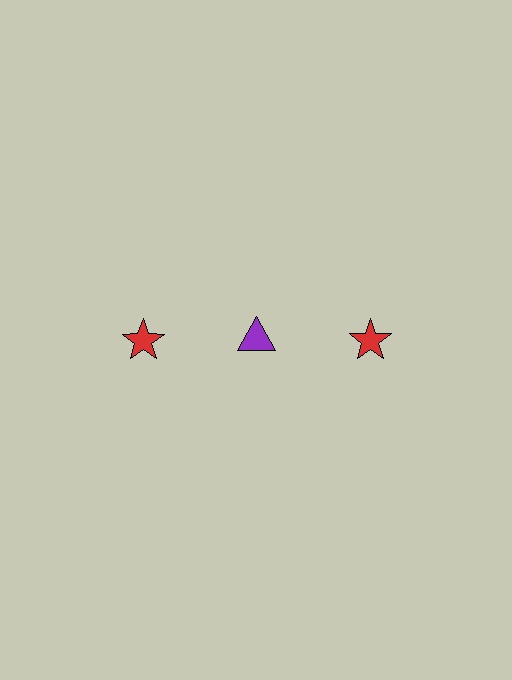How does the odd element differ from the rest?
It differs in both color (purple instead of red) and shape (triangle instead of star).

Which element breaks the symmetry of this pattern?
The purple triangle in the top row, second from left column breaks the symmetry. All other shapes are red stars.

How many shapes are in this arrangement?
There are 3 shapes arranged in a grid pattern.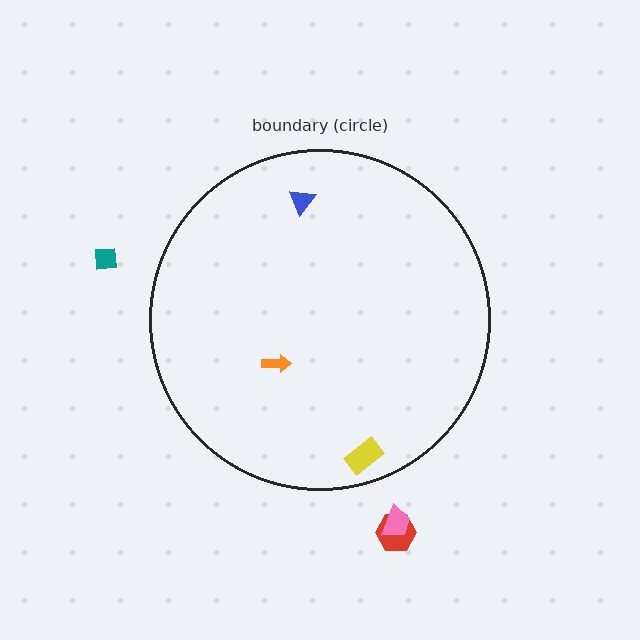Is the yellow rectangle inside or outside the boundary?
Inside.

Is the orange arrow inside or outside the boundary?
Inside.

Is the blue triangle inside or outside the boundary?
Inside.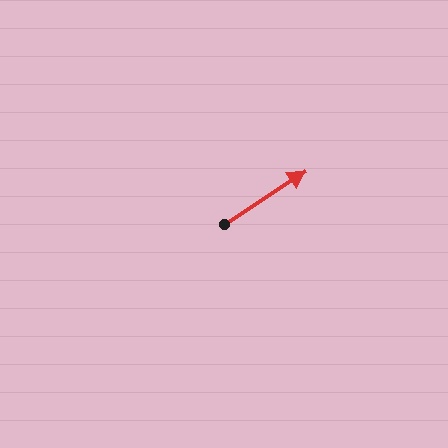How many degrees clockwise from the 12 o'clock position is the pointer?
Approximately 57 degrees.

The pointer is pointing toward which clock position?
Roughly 2 o'clock.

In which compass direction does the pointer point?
Northeast.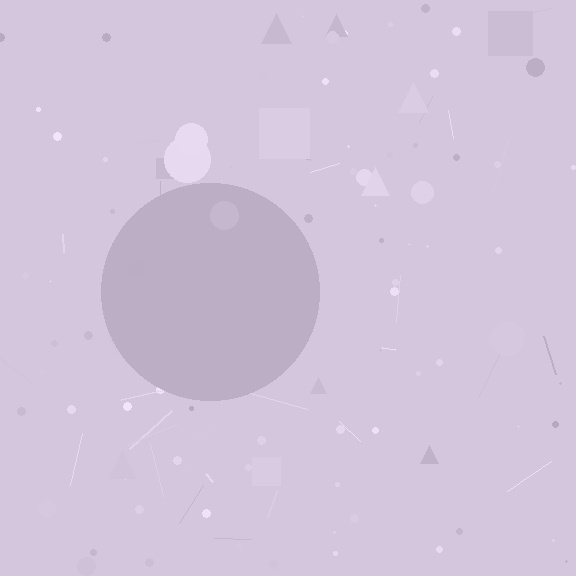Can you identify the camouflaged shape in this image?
The camouflaged shape is a circle.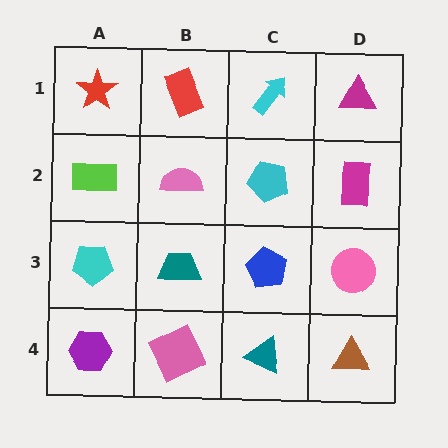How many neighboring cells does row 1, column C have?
3.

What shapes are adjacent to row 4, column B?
A teal trapezoid (row 3, column B), a purple hexagon (row 4, column A), a teal triangle (row 4, column C).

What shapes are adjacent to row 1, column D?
A magenta rectangle (row 2, column D), a cyan arrow (row 1, column C).